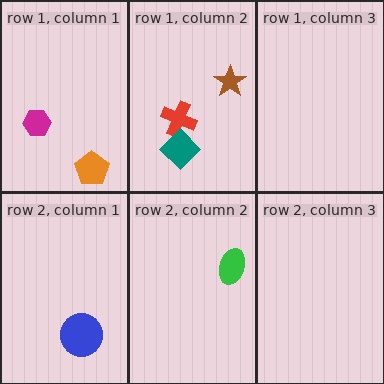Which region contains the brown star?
The row 1, column 2 region.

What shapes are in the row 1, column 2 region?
The brown star, the red cross, the teal diamond.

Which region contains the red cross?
The row 1, column 2 region.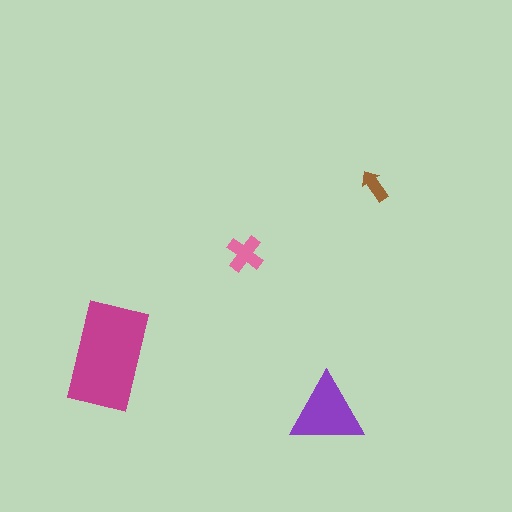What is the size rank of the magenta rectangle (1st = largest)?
1st.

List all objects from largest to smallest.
The magenta rectangle, the purple triangle, the pink cross, the brown arrow.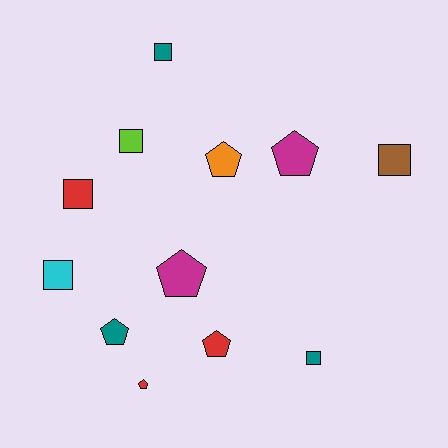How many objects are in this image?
There are 12 objects.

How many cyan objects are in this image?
There is 1 cyan object.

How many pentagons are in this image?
There are 6 pentagons.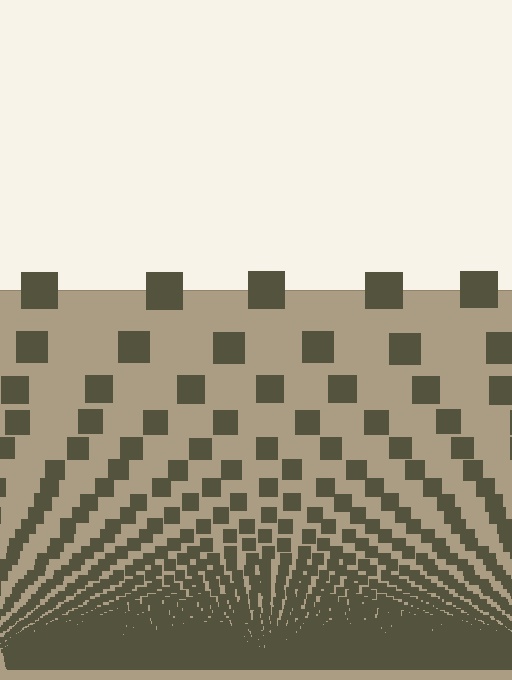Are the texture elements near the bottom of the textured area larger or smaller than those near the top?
Smaller. The gradient is inverted — elements near the bottom are smaller and denser.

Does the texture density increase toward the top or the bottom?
Density increases toward the bottom.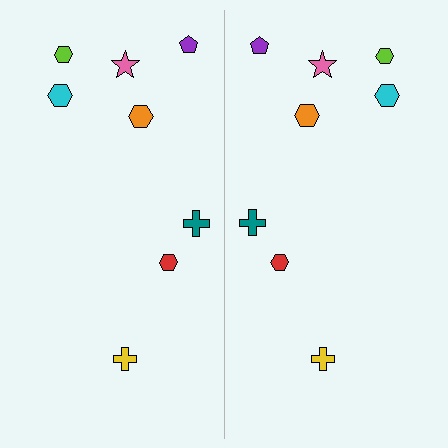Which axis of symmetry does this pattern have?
The pattern has a vertical axis of symmetry running through the center of the image.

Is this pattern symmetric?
Yes, this pattern has bilateral (reflection) symmetry.